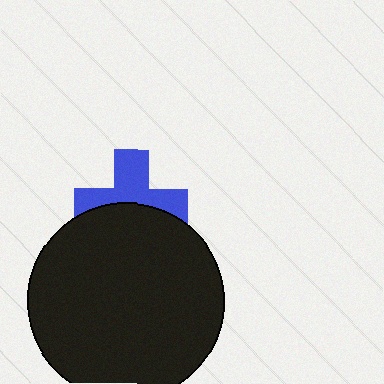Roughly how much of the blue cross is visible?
About half of it is visible (roughly 54%).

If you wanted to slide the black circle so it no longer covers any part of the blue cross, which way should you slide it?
Slide it down — that is the most direct way to separate the two shapes.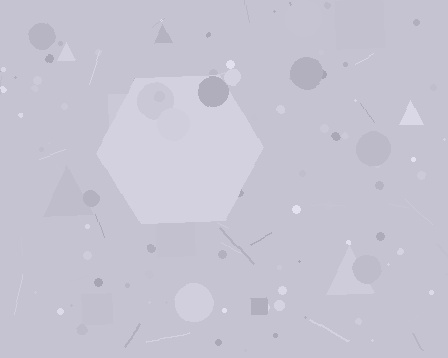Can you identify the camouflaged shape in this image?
The camouflaged shape is a hexagon.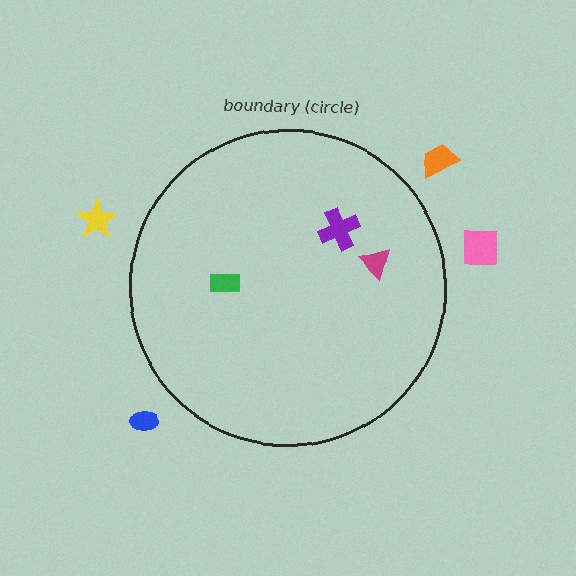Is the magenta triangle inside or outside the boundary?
Inside.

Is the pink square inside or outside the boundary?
Outside.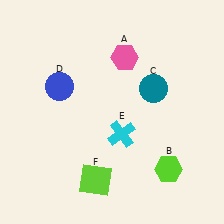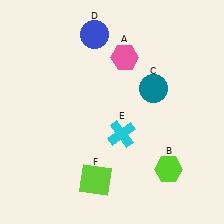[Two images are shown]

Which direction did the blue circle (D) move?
The blue circle (D) moved up.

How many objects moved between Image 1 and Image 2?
1 object moved between the two images.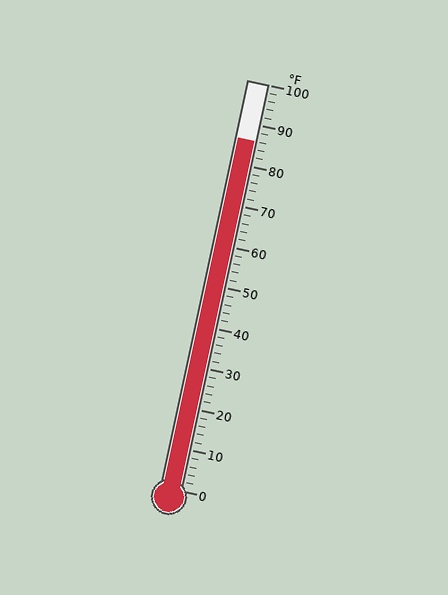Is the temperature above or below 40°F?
The temperature is above 40°F.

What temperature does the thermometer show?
The thermometer shows approximately 86°F.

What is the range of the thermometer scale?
The thermometer scale ranges from 0°F to 100°F.